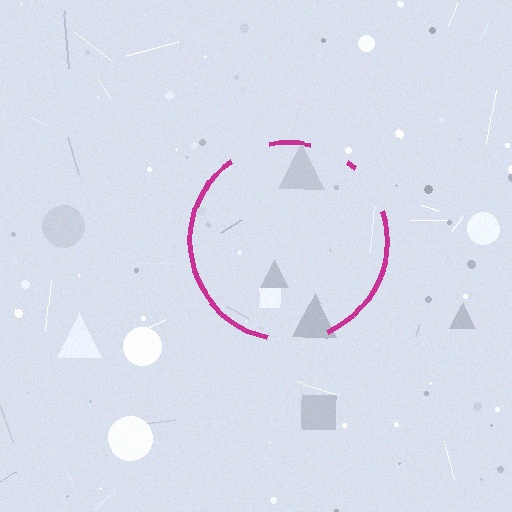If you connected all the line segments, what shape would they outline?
They would outline a circle.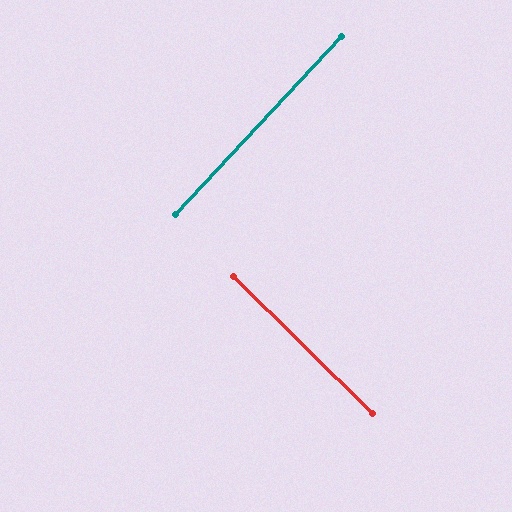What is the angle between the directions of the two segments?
Approximately 88 degrees.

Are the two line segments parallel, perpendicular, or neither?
Perpendicular — they meet at approximately 88°.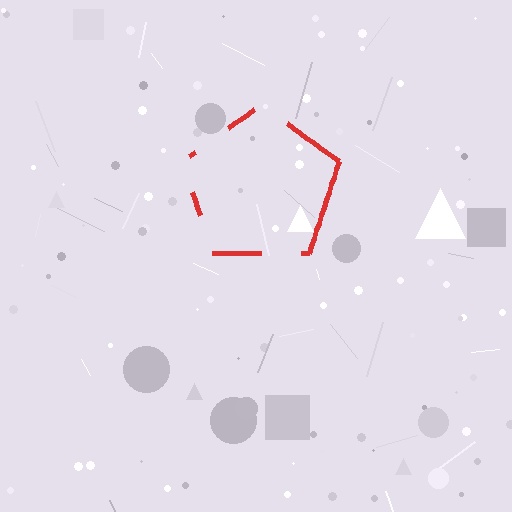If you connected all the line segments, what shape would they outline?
They would outline a pentagon.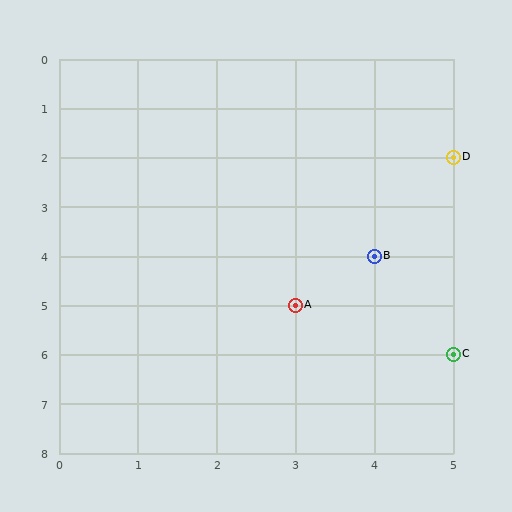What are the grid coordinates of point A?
Point A is at grid coordinates (3, 5).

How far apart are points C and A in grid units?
Points C and A are 2 columns and 1 row apart (about 2.2 grid units diagonally).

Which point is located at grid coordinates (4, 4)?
Point B is at (4, 4).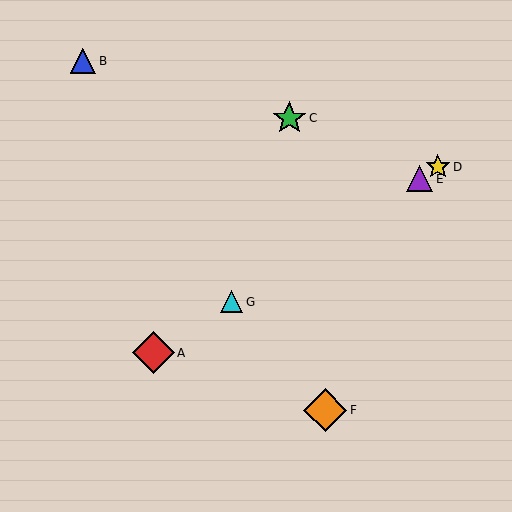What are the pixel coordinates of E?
Object E is at (420, 179).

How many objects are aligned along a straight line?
4 objects (A, D, E, G) are aligned along a straight line.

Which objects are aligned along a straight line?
Objects A, D, E, G are aligned along a straight line.